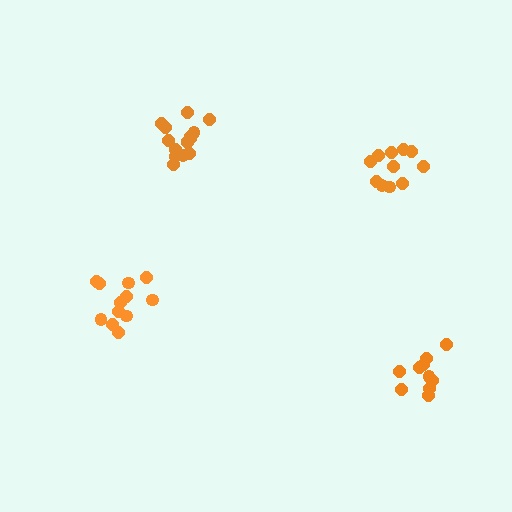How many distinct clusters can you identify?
There are 4 distinct clusters.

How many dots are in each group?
Group 1: 15 dots, Group 2: 11 dots, Group 3: 12 dots, Group 4: 10 dots (48 total).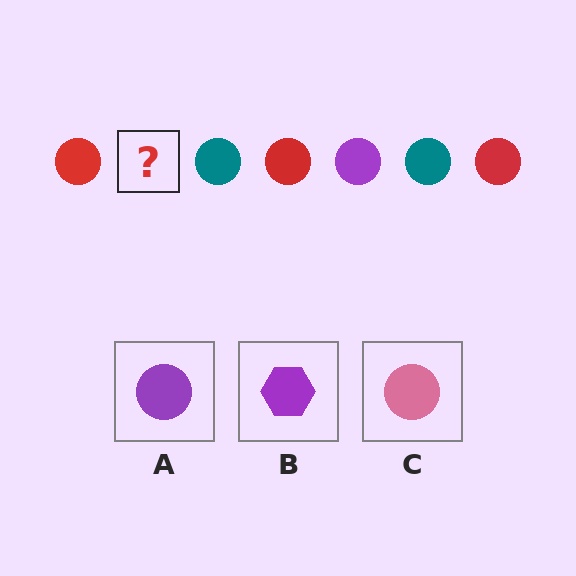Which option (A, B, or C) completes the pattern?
A.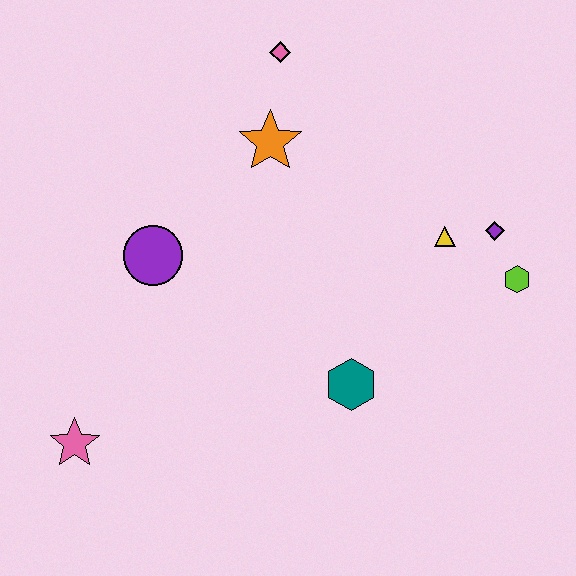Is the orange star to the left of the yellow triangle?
Yes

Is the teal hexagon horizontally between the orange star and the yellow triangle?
Yes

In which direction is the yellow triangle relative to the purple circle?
The yellow triangle is to the right of the purple circle.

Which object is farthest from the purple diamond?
The pink star is farthest from the purple diamond.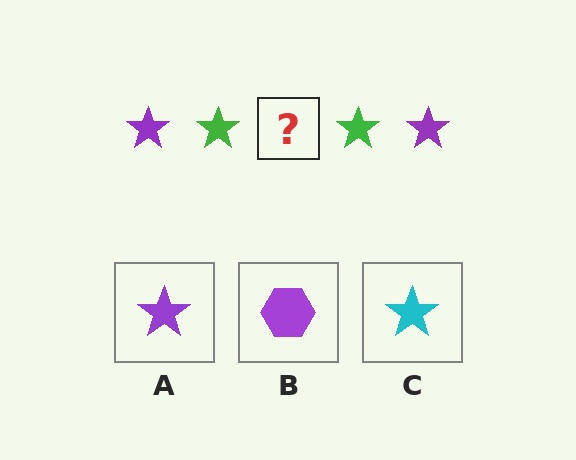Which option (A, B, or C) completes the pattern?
A.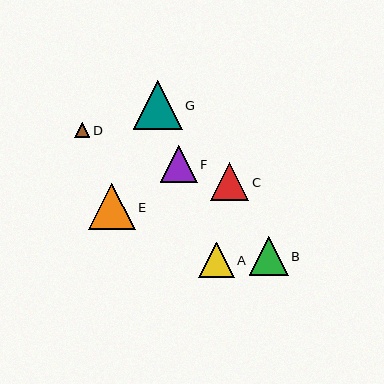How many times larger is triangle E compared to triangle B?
Triangle E is approximately 1.2 times the size of triangle B.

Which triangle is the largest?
Triangle G is the largest with a size of approximately 49 pixels.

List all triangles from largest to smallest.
From largest to smallest: G, E, B, C, F, A, D.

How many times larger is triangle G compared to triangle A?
Triangle G is approximately 1.4 times the size of triangle A.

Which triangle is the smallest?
Triangle D is the smallest with a size of approximately 15 pixels.